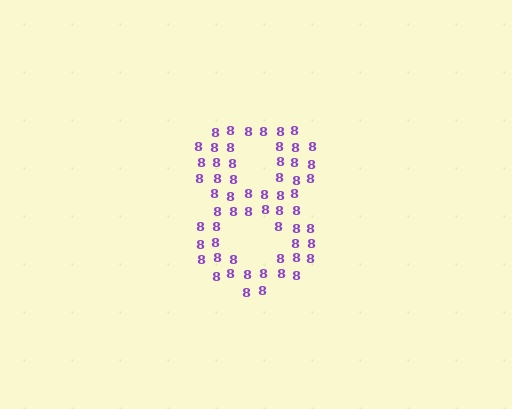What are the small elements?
The small elements are digit 8's.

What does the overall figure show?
The overall figure shows the digit 8.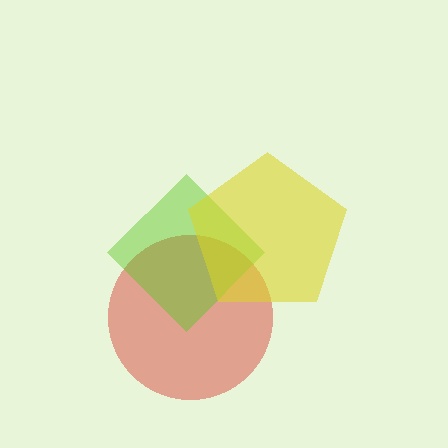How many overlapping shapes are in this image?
There are 3 overlapping shapes in the image.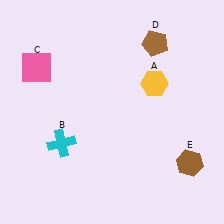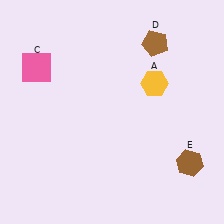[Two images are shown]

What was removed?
The cyan cross (B) was removed in Image 2.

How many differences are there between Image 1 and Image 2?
There is 1 difference between the two images.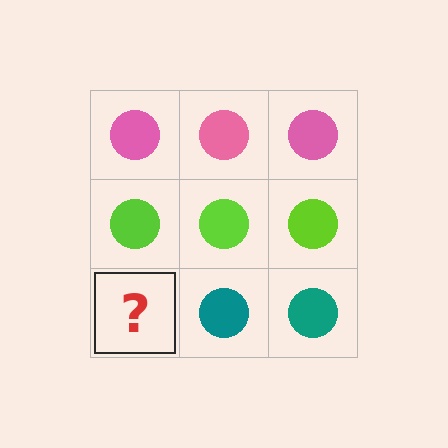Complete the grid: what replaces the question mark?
The question mark should be replaced with a teal circle.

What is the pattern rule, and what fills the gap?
The rule is that each row has a consistent color. The gap should be filled with a teal circle.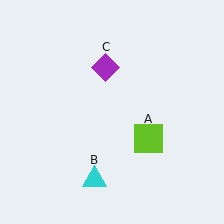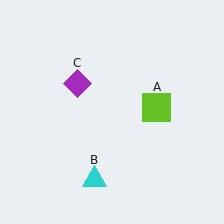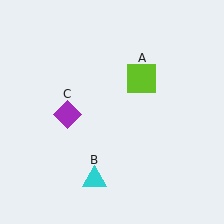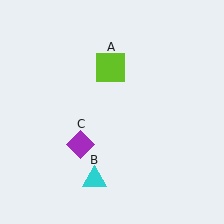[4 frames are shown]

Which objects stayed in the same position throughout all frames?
Cyan triangle (object B) remained stationary.